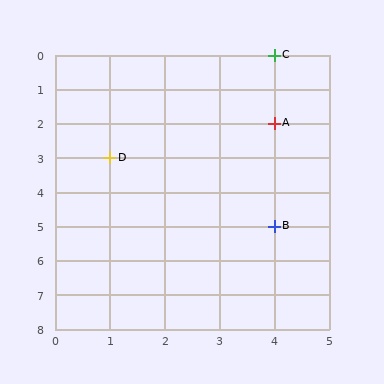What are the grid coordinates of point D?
Point D is at grid coordinates (1, 3).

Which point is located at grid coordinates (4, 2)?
Point A is at (4, 2).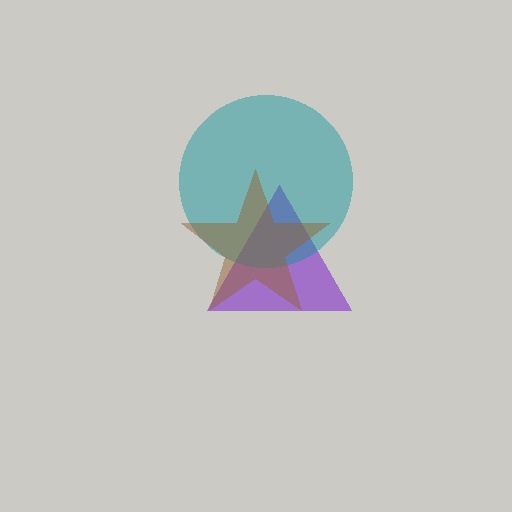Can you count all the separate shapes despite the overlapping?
Yes, there are 3 separate shapes.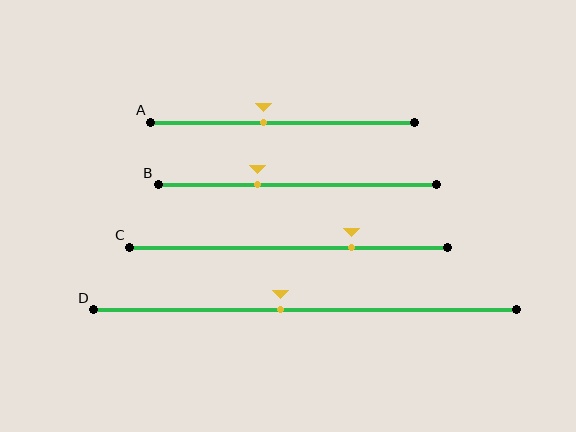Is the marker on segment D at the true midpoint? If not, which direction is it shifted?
No, the marker on segment D is shifted to the left by about 6% of the segment length.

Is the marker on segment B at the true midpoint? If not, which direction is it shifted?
No, the marker on segment B is shifted to the left by about 14% of the segment length.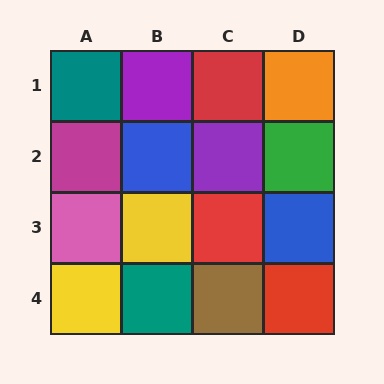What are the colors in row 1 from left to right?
Teal, purple, red, orange.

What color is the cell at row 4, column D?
Red.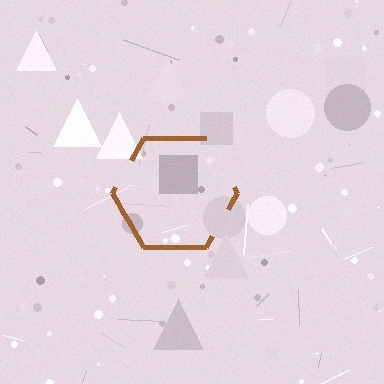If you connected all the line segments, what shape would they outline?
They would outline a hexagon.